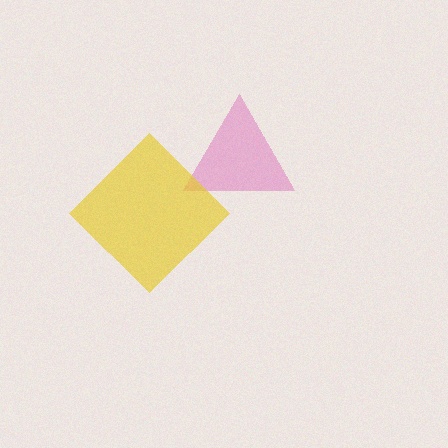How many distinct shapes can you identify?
There are 2 distinct shapes: a pink triangle, a yellow diamond.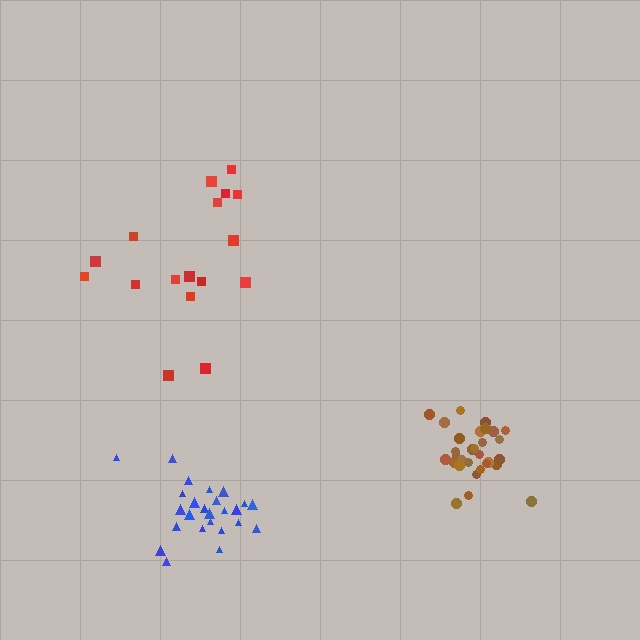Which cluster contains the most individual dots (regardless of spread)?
Brown (30).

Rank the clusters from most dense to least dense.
brown, blue, red.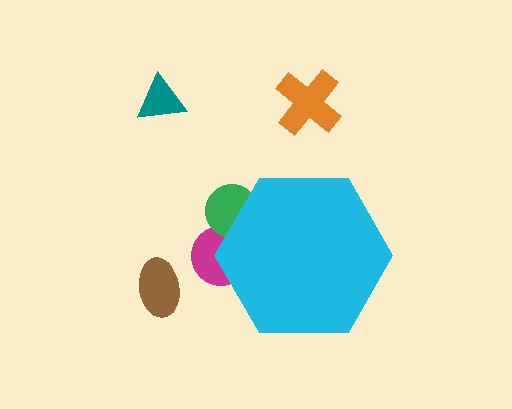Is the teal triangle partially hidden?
No, the teal triangle is fully visible.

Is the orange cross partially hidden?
No, the orange cross is fully visible.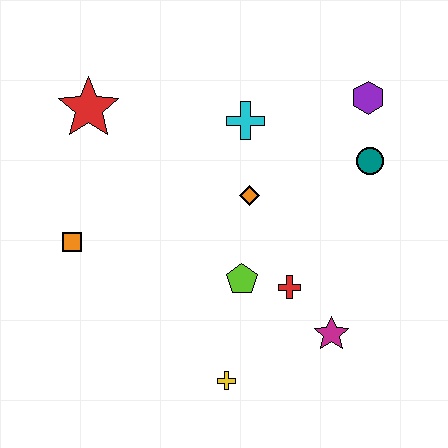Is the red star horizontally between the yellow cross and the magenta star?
No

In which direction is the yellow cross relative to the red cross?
The yellow cross is below the red cross.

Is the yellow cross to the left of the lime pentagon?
Yes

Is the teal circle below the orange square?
No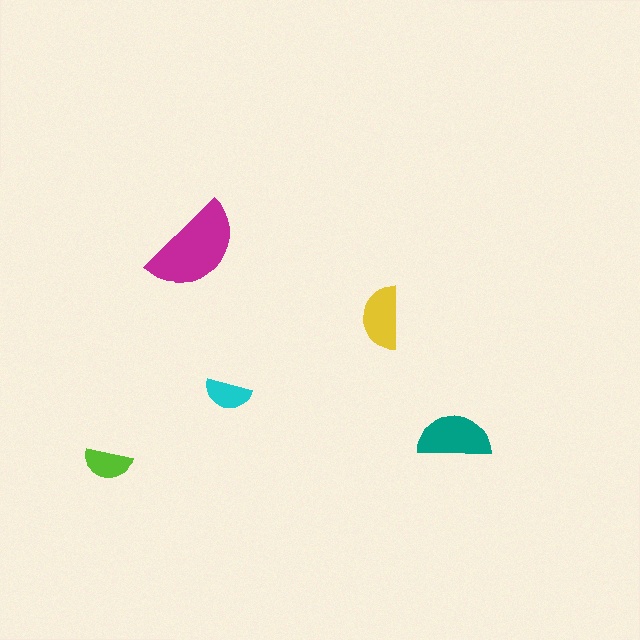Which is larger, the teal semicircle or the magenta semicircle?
The magenta one.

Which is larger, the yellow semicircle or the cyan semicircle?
The yellow one.